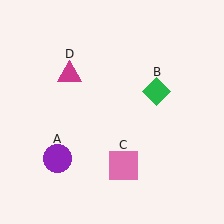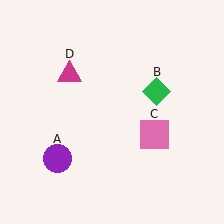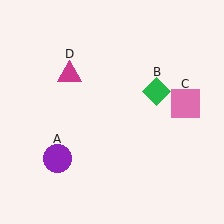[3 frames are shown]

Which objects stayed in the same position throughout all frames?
Purple circle (object A) and green diamond (object B) and magenta triangle (object D) remained stationary.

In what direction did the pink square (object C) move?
The pink square (object C) moved up and to the right.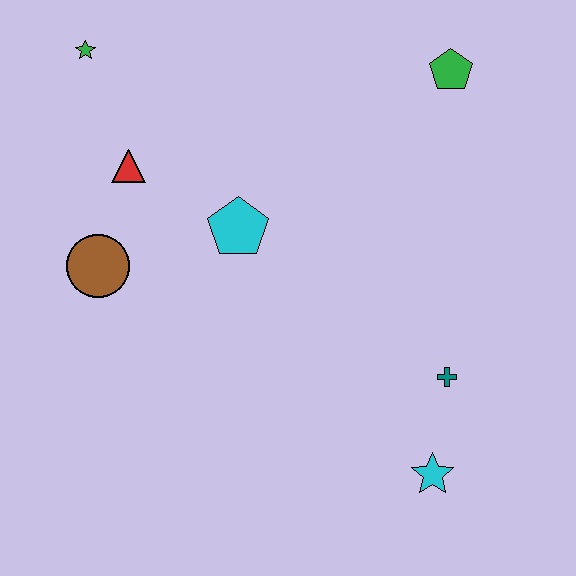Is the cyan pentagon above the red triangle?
No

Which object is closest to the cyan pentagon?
The red triangle is closest to the cyan pentagon.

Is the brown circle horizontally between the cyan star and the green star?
Yes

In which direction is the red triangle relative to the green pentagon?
The red triangle is to the left of the green pentagon.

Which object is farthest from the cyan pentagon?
The cyan star is farthest from the cyan pentagon.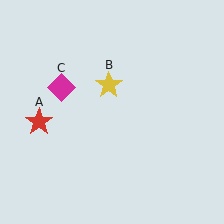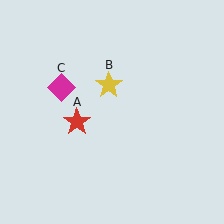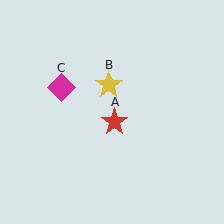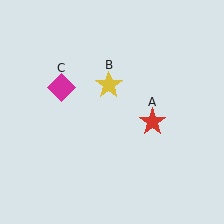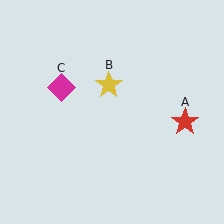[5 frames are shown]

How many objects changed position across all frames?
1 object changed position: red star (object A).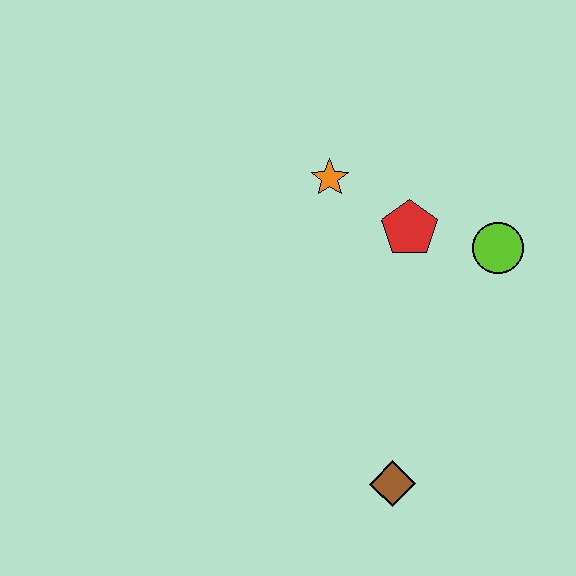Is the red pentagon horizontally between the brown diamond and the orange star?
No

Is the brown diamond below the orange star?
Yes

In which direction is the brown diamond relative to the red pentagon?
The brown diamond is below the red pentagon.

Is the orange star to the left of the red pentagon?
Yes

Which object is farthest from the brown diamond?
The orange star is farthest from the brown diamond.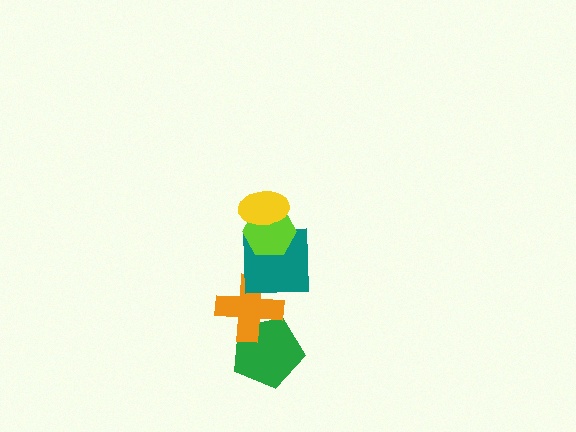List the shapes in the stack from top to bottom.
From top to bottom: the yellow ellipse, the lime hexagon, the teal square, the orange cross, the green pentagon.